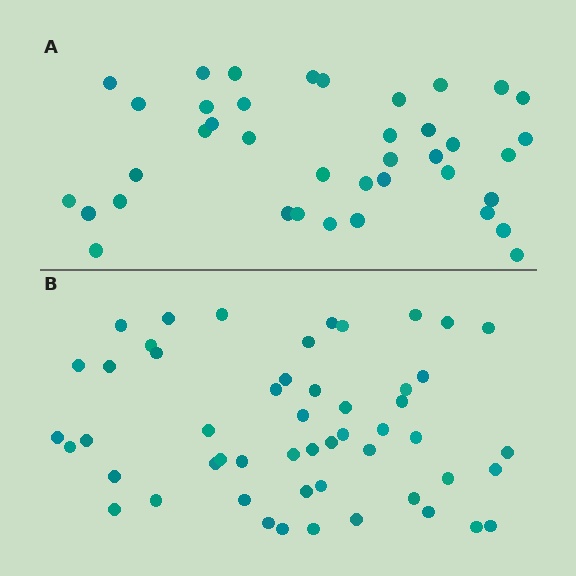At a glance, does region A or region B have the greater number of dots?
Region B (the bottom region) has more dots.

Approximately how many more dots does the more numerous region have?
Region B has approximately 15 more dots than region A.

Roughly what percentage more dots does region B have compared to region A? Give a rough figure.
About 35% more.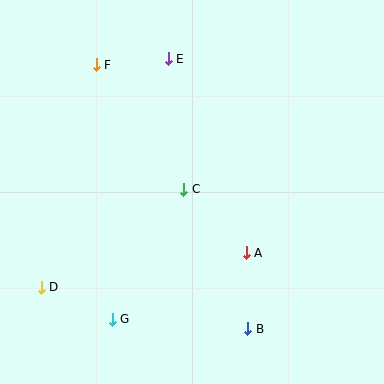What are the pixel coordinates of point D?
Point D is at (41, 287).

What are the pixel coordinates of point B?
Point B is at (247, 329).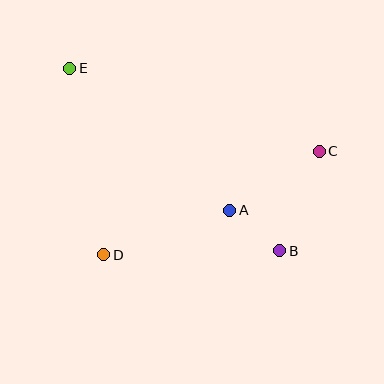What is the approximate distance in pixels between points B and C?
The distance between B and C is approximately 107 pixels.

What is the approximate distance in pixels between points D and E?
The distance between D and E is approximately 189 pixels.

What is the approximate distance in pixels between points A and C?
The distance between A and C is approximately 107 pixels.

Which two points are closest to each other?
Points A and B are closest to each other.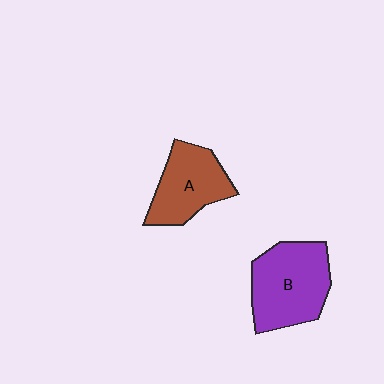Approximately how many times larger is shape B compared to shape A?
Approximately 1.3 times.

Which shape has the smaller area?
Shape A (brown).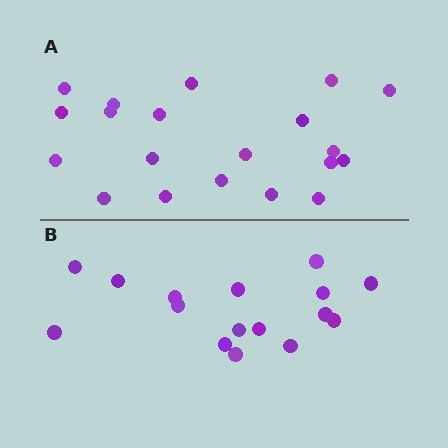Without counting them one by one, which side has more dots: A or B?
Region A (the top region) has more dots.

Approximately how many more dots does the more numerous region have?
Region A has about 4 more dots than region B.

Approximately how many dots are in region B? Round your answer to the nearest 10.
About 20 dots. (The exact count is 16, which rounds to 20.)